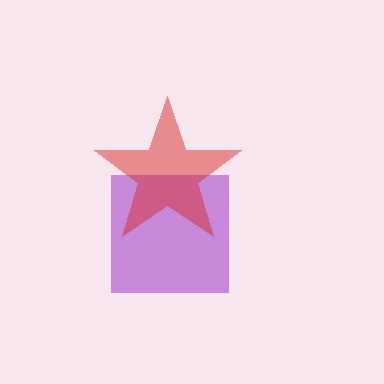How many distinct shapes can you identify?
There are 2 distinct shapes: a purple square, a red star.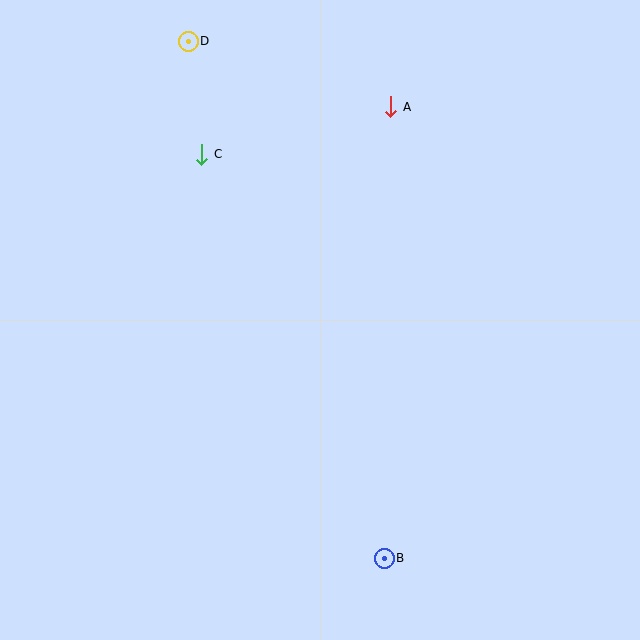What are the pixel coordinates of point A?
Point A is at (391, 107).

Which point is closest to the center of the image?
Point C at (202, 154) is closest to the center.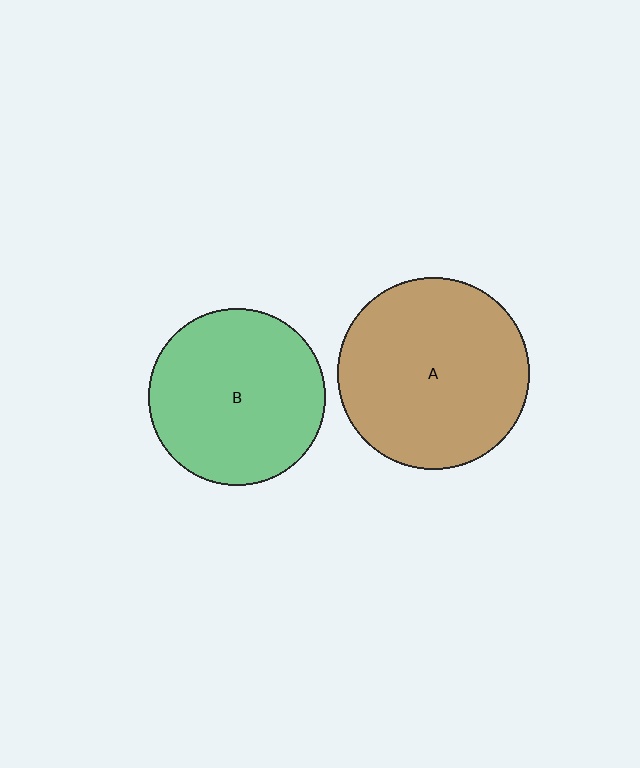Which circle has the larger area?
Circle A (brown).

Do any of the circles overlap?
No, none of the circles overlap.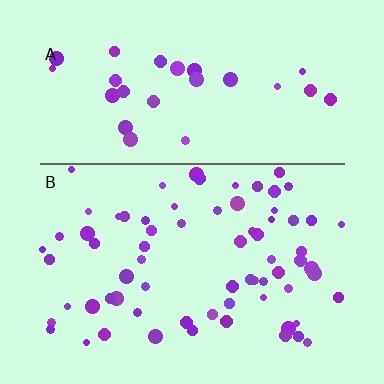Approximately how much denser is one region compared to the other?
Approximately 2.4× — region B over region A.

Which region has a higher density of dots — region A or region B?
B (the bottom).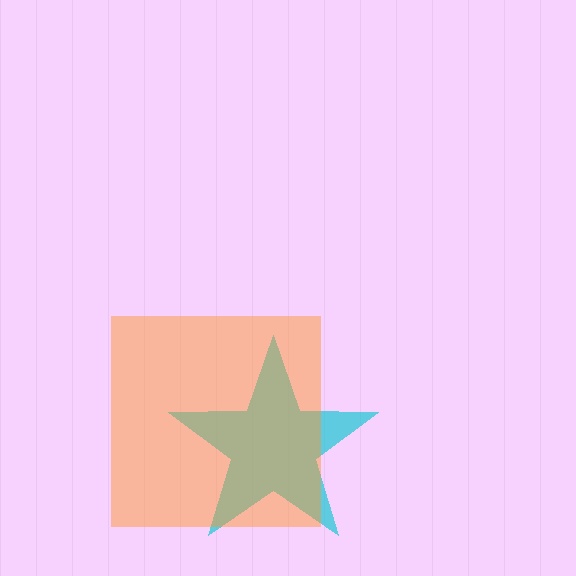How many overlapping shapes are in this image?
There are 2 overlapping shapes in the image.